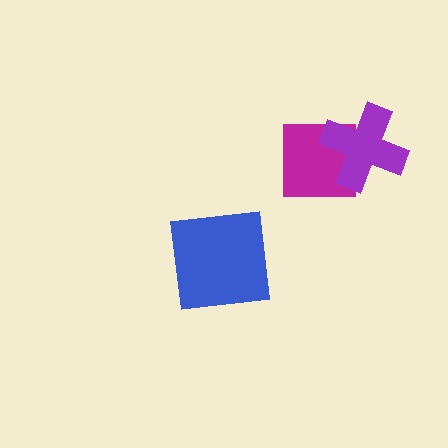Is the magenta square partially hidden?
Yes, it is partially covered by another shape.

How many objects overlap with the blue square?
0 objects overlap with the blue square.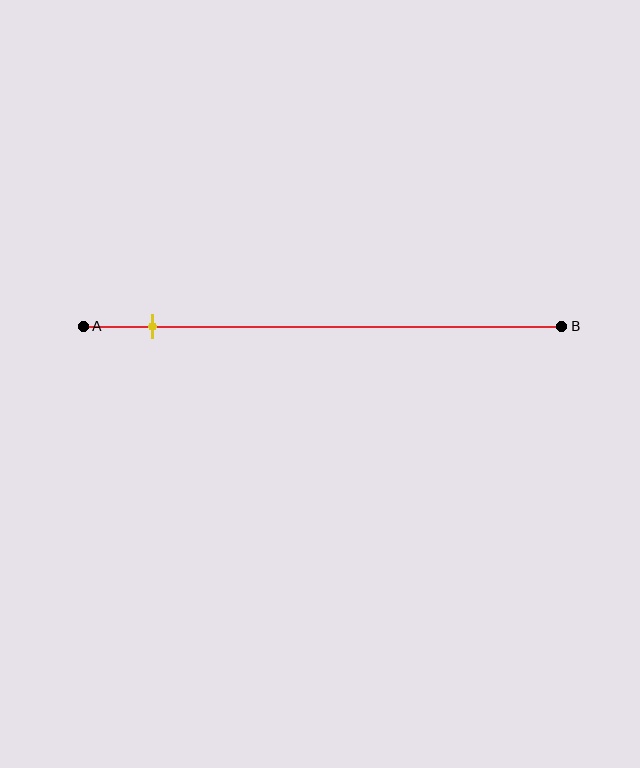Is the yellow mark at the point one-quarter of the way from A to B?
No, the mark is at about 15% from A, not at the 25% one-quarter point.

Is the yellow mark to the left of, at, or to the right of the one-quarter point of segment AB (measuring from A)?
The yellow mark is to the left of the one-quarter point of segment AB.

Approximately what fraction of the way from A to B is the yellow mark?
The yellow mark is approximately 15% of the way from A to B.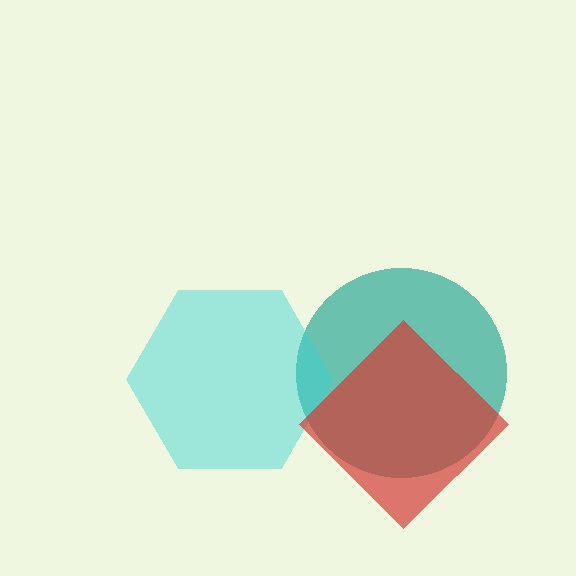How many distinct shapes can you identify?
There are 3 distinct shapes: a teal circle, a cyan hexagon, a red diamond.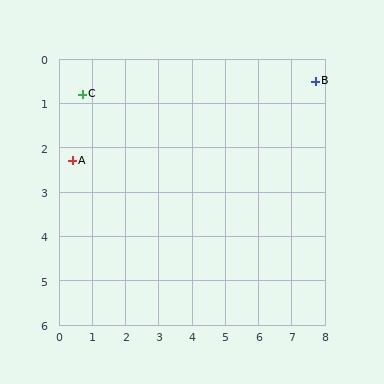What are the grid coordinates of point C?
Point C is at approximately (0.7, 0.8).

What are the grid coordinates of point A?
Point A is at approximately (0.4, 2.3).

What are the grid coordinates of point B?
Point B is at approximately (7.7, 0.5).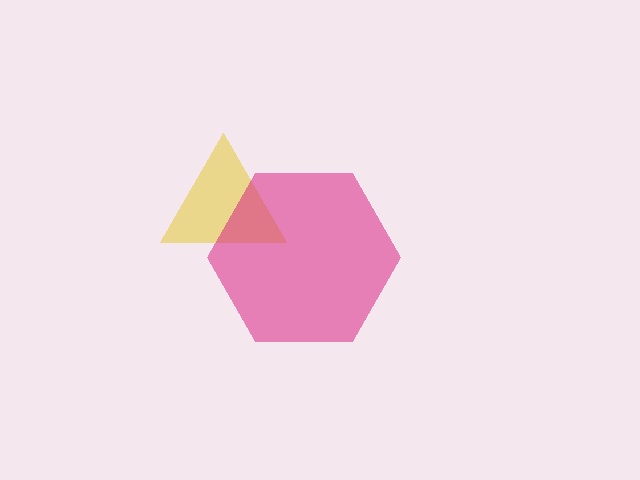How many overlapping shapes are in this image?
There are 2 overlapping shapes in the image.